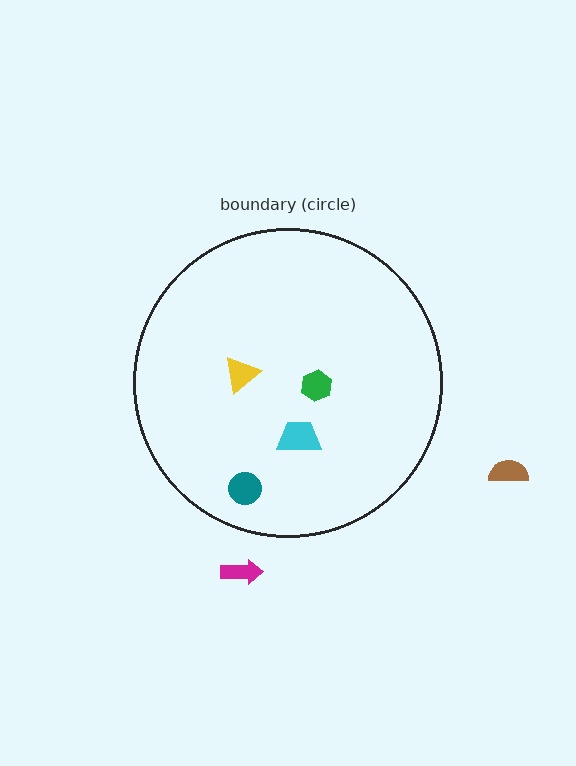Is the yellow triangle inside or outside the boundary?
Inside.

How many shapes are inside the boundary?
4 inside, 2 outside.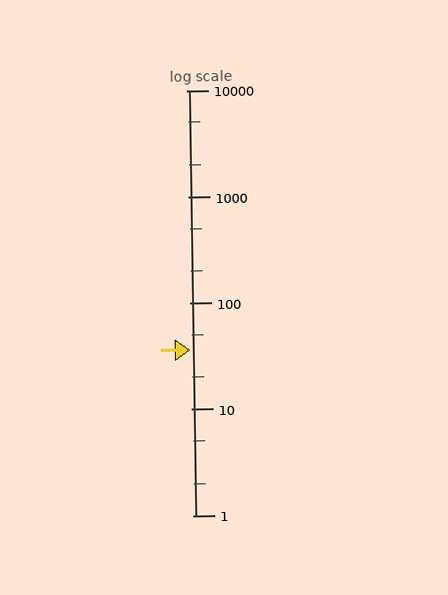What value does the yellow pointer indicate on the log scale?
The pointer indicates approximately 36.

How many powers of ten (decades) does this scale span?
The scale spans 4 decades, from 1 to 10000.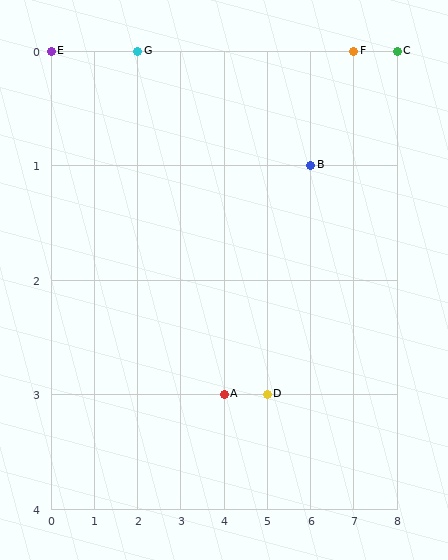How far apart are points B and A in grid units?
Points B and A are 2 columns and 2 rows apart (about 2.8 grid units diagonally).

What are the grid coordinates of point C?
Point C is at grid coordinates (8, 0).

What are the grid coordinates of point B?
Point B is at grid coordinates (6, 1).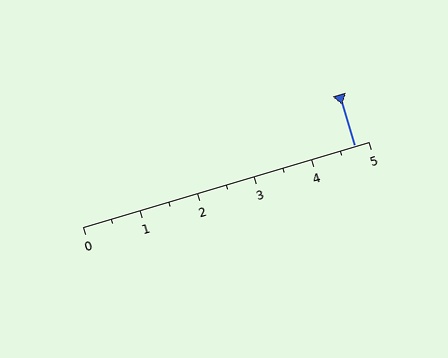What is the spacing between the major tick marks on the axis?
The major ticks are spaced 1 apart.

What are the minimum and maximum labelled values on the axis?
The axis runs from 0 to 5.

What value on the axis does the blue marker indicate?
The marker indicates approximately 4.8.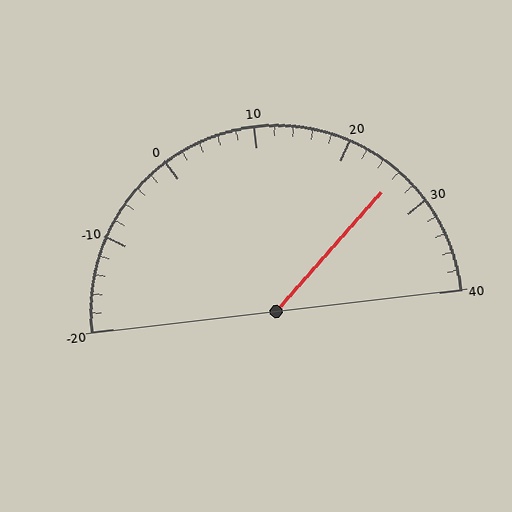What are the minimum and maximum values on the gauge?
The gauge ranges from -20 to 40.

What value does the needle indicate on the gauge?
The needle indicates approximately 26.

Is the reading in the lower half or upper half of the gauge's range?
The reading is in the upper half of the range (-20 to 40).